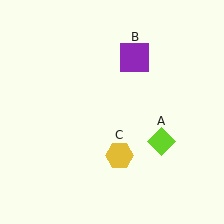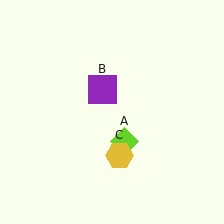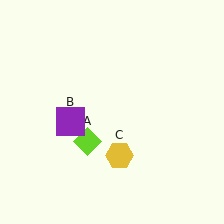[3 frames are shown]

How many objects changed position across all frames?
2 objects changed position: lime diamond (object A), purple square (object B).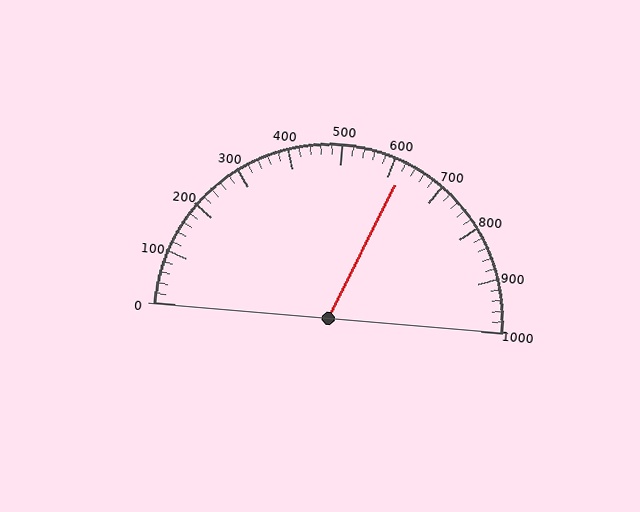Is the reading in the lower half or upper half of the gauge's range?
The reading is in the upper half of the range (0 to 1000).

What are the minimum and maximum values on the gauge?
The gauge ranges from 0 to 1000.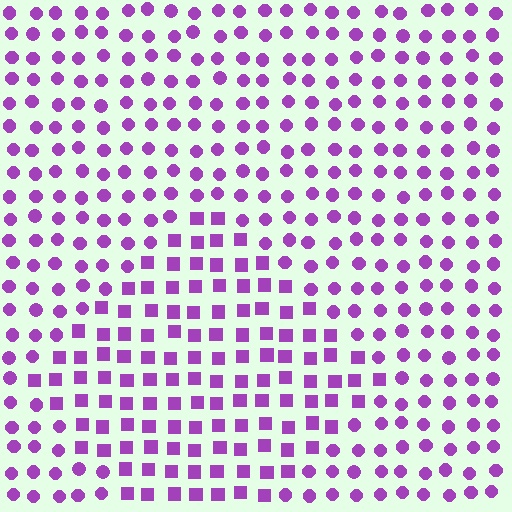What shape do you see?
I see a diamond.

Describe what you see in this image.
The image is filled with small purple elements arranged in a uniform grid. A diamond-shaped region contains squares, while the surrounding area contains circles. The boundary is defined purely by the change in element shape.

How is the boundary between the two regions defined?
The boundary is defined by a change in element shape: squares inside vs. circles outside. All elements share the same color and spacing.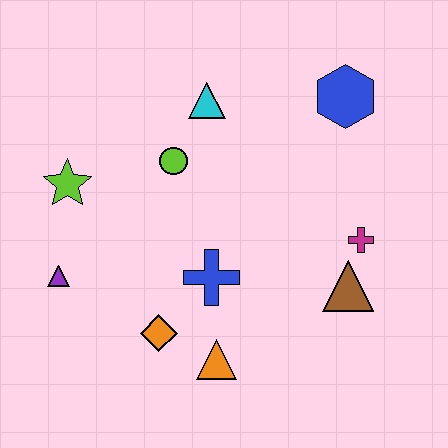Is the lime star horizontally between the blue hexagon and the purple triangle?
Yes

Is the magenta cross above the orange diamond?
Yes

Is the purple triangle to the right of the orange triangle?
No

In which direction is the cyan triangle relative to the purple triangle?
The cyan triangle is above the purple triangle.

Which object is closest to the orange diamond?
The orange triangle is closest to the orange diamond.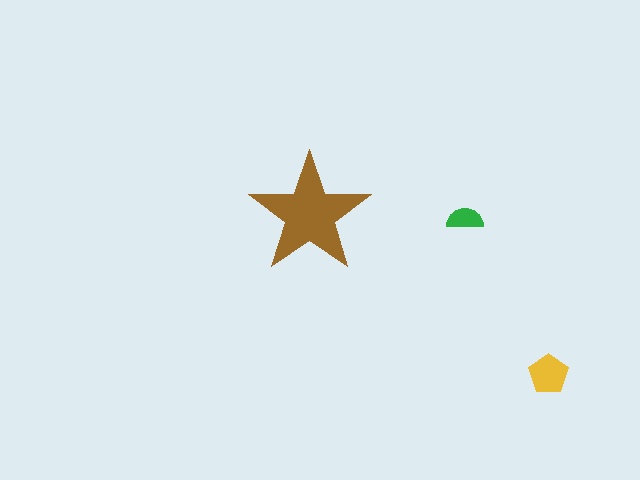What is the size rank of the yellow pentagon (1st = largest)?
2nd.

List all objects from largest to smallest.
The brown star, the yellow pentagon, the green semicircle.